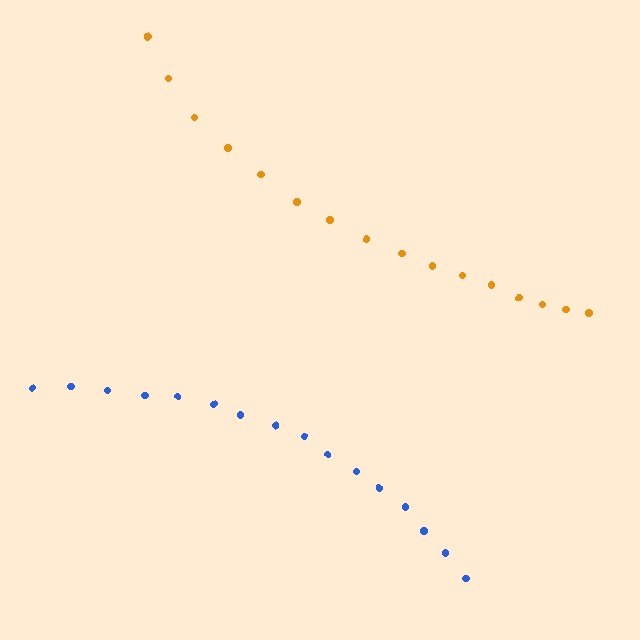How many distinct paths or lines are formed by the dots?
There are 2 distinct paths.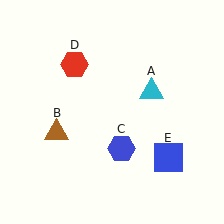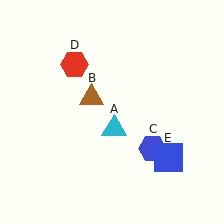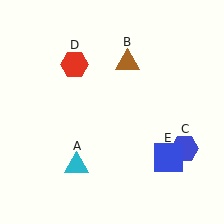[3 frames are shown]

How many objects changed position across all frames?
3 objects changed position: cyan triangle (object A), brown triangle (object B), blue hexagon (object C).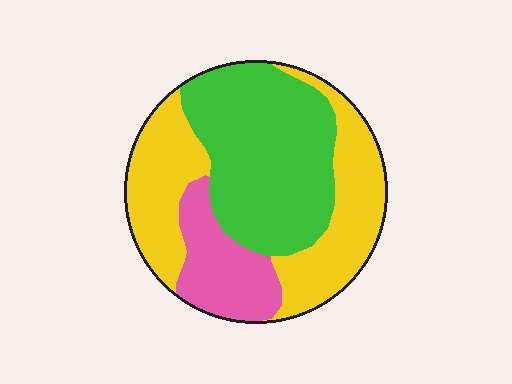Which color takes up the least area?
Pink, at roughly 15%.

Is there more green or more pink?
Green.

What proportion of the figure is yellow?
Yellow covers about 40% of the figure.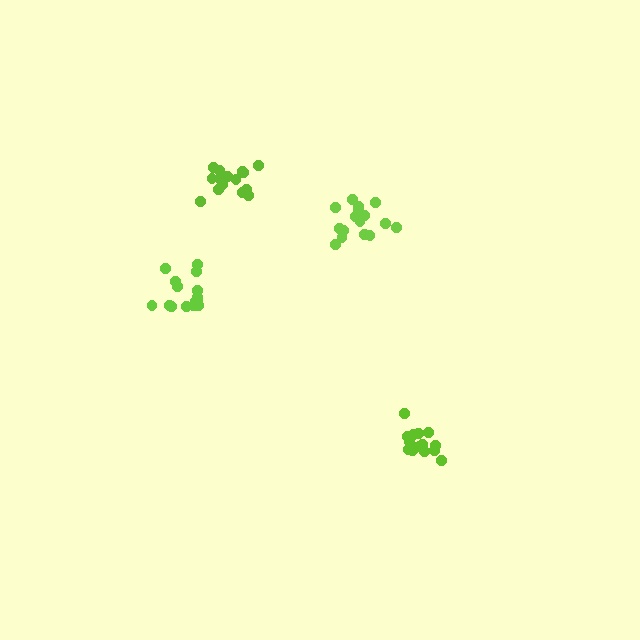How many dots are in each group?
Group 1: 16 dots, Group 2: 15 dots, Group 3: 17 dots, Group 4: 15 dots (63 total).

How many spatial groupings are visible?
There are 4 spatial groupings.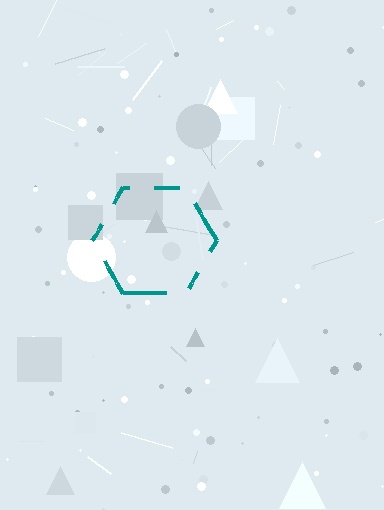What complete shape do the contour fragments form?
The contour fragments form a hexagon.